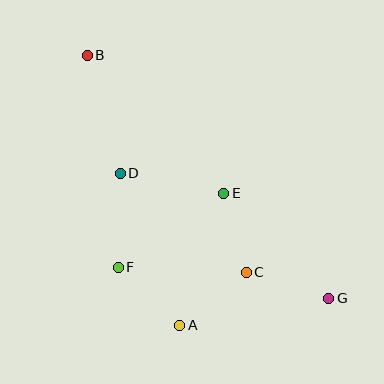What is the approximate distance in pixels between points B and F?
The distance between B and F is approximately 214 pixels.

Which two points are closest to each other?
Points C and E are closest to each other.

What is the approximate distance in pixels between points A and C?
The distance between A and C is approximately 85 pixels.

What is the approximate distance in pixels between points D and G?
The distance between D and G is approximately 243 pixels.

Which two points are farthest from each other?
Points B and G are farthest from each other.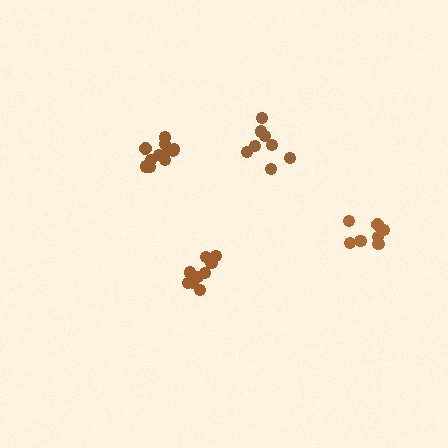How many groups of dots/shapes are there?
There are 4 groups.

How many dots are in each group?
Group 1: 8 dots, Group 2: 7 dots, Group 3: 9 dots, Group 4: 11 dots (35 total).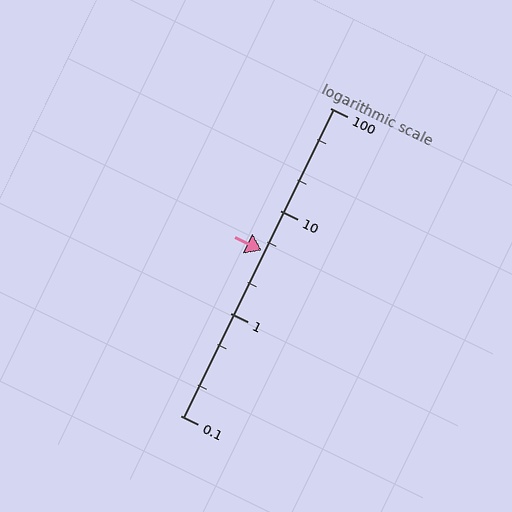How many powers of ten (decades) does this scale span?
The scale spans 3 decades, from 0.1 to 100.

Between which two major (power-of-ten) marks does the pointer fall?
The pointer is between 1 and 10.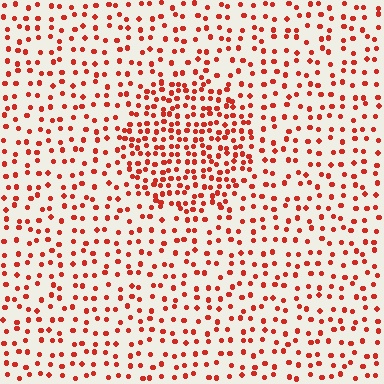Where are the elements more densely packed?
The elements are more densely packed inside the circle boundary.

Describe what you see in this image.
The image contains small red elements arranged at two different densities. A circle-shaped region is visible where the elements are more densely packed than the surrounding area.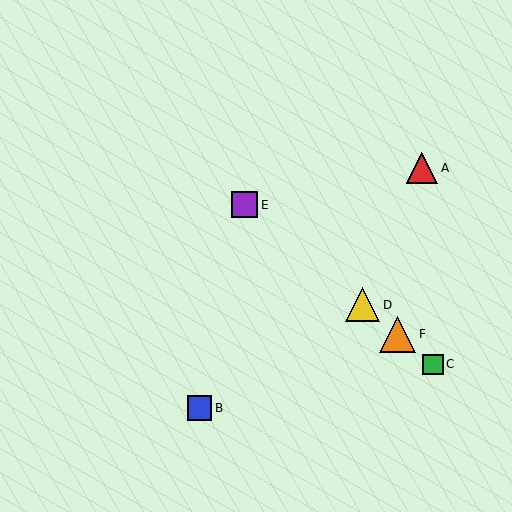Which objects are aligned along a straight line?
Objects C, D, E, F are aligned along a straight line.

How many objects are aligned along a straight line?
4 objects (C, D, E, F) are aligned along a straight line.